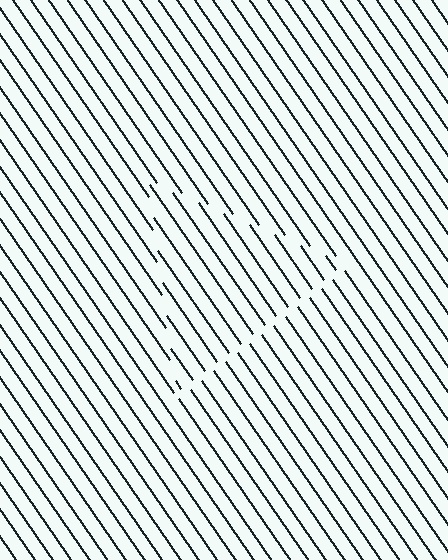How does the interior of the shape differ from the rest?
The interior of the shape contains the same grating, shifted by half a period — the contour is defined by the phase discontinuity where line-ends from the inner and outer gratings abut.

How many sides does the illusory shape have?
3 sides — the line-ends trace a triangle.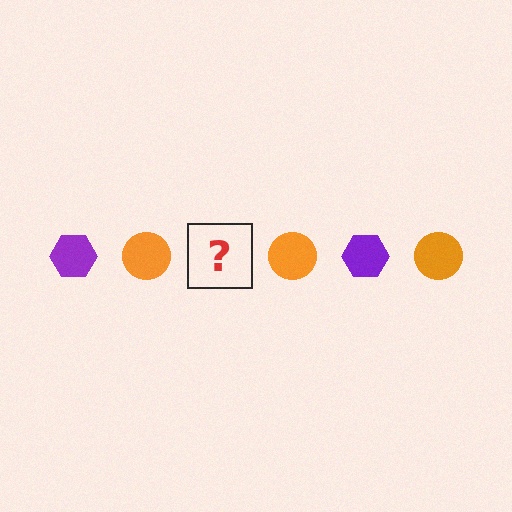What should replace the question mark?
The question mark should be replaced with a purple hexagon.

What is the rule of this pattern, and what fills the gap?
The rule is that the pattern alternates between purple hexagon and orange circle. The gap should be filled with a purple hexagon.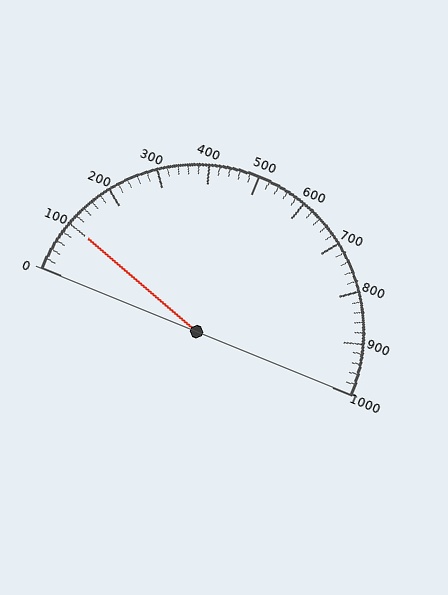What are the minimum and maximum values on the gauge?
The gauge ranges from 0 to 1000.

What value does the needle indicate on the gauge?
The needle indicates approximately 100.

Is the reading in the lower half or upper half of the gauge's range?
The reading is in the lower half of the range (0 to 1000).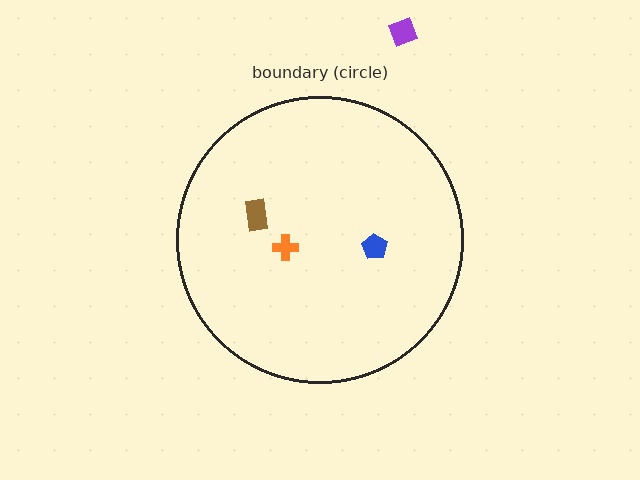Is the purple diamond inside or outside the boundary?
Outside.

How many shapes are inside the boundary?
3 inside, 1 outside.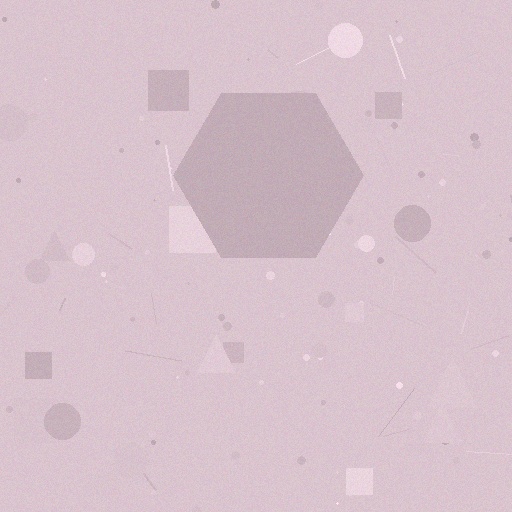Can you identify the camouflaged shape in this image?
The camouflaged shape is a hexagon.